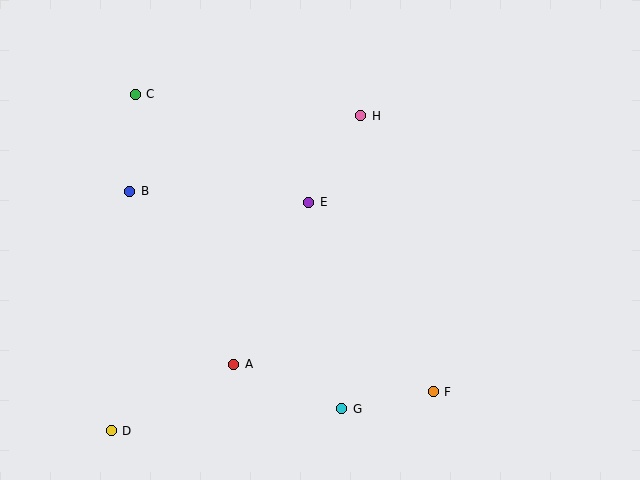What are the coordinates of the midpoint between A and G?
The midpoint between A and G is at (288, 386).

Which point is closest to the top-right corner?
Point H is closest to the top-right corner.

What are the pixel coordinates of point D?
Point D is at (111, 431).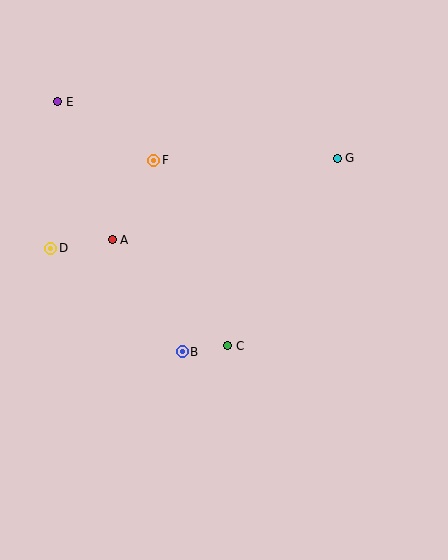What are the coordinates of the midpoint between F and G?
The midpoint between F and G is at (246, 159).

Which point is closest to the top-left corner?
Point E is closest to the top-left corner.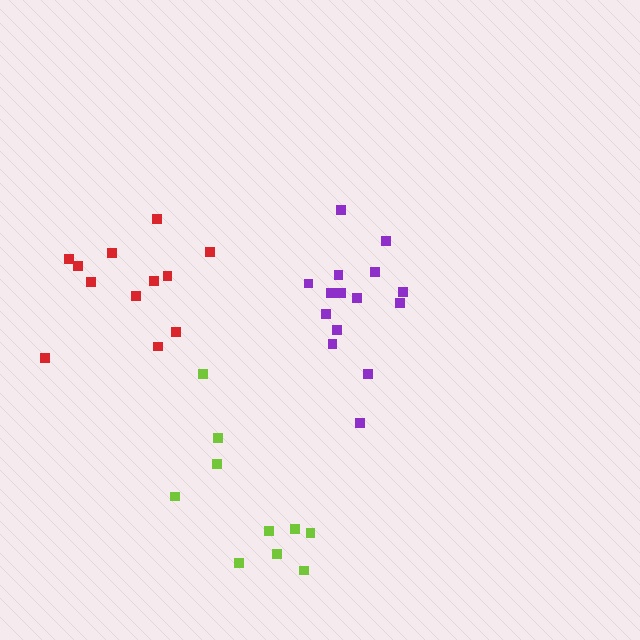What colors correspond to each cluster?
The clusters are colored: lime, purple, red.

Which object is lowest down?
The lime cluster is bottommost.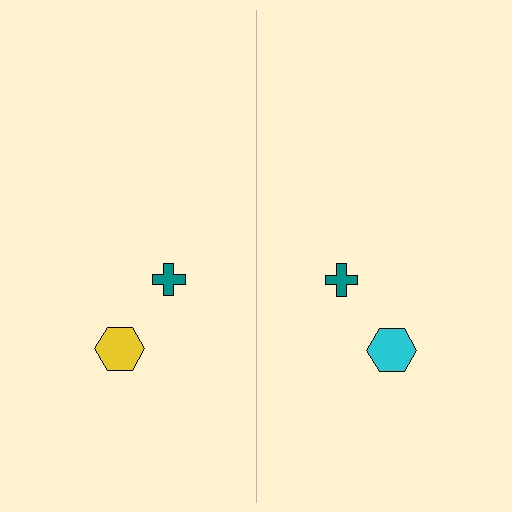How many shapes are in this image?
There are 4 shapes in this image.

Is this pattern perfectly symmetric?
No, the pattern is not perfectly symmetric. The cyan hexagon on the right side breaks the symmetry — its mirror counterpart is yellow.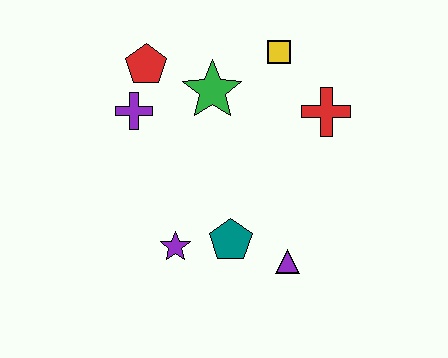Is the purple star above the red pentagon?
No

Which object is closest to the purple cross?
The red pentagon is closest to the purple cross.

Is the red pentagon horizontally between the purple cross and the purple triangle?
Yes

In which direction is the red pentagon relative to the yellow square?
The red pentagon is to the left of the yellow square.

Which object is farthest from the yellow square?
The purple star is farthest from the yellow square.